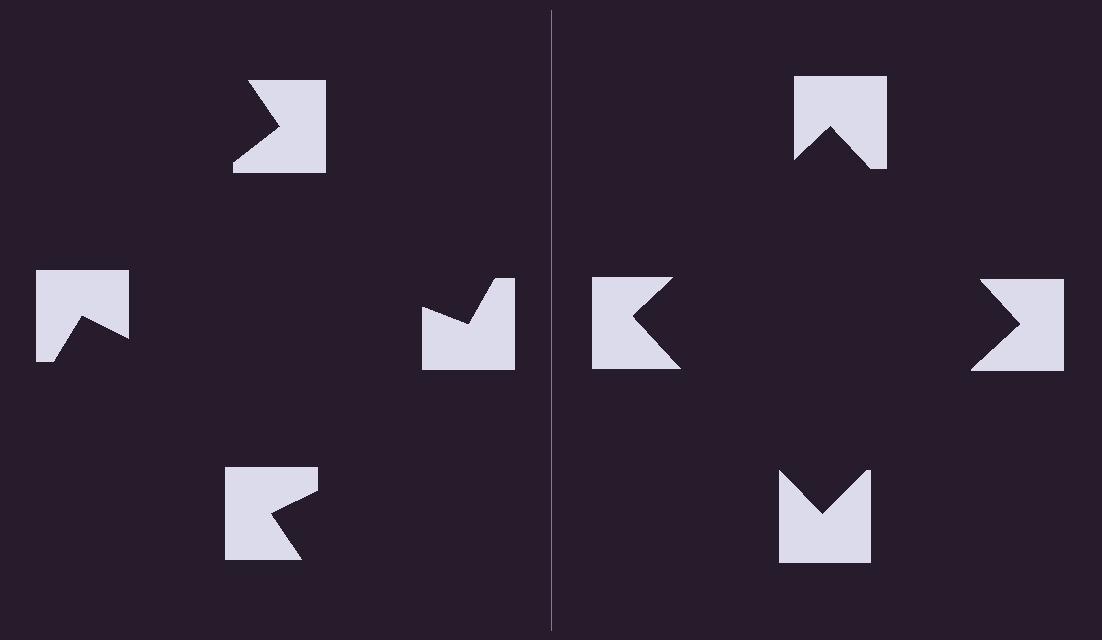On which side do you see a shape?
An illusory square appears on the right side. On the left side the wedge cuts are rotated, so no coherent shape forms.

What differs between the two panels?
The notched squares are positioned identically on both sides; only the wedge orientations differ. On the right they align to a square; on the left they are misaligned.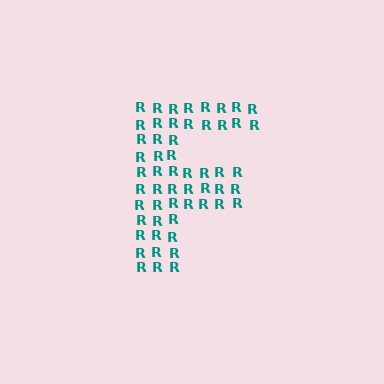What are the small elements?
The small elements are letter R's.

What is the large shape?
The large shape is the letter F.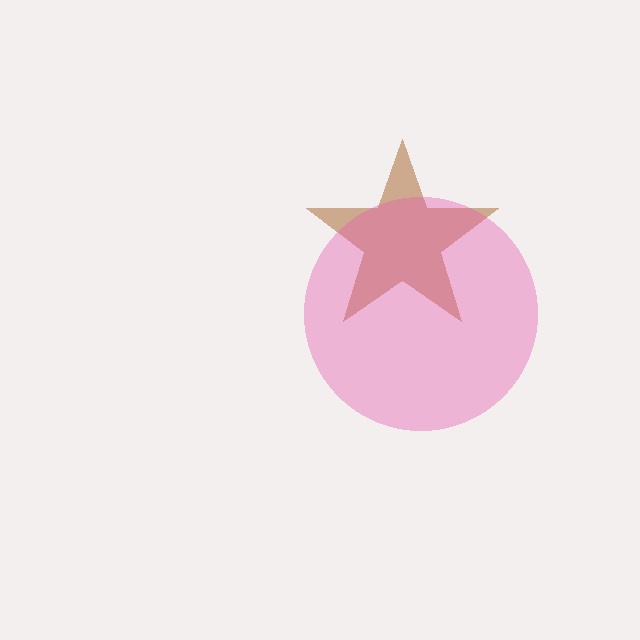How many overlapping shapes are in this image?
There are 2 overlapping shapes in the image.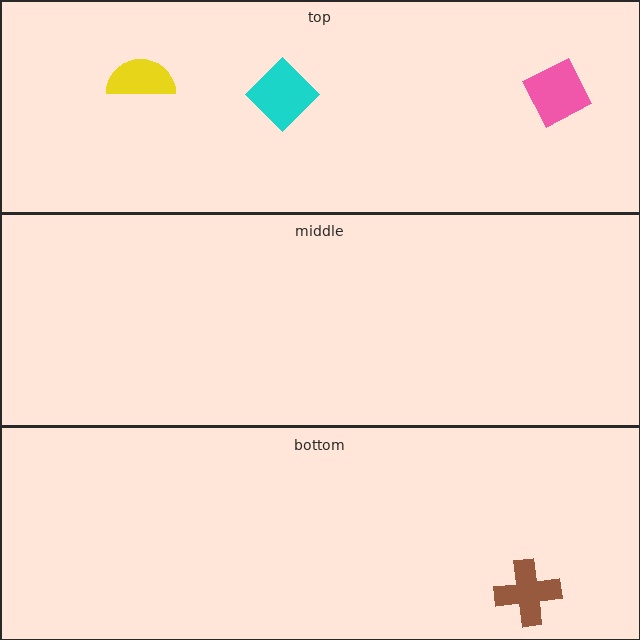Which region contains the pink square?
The top region.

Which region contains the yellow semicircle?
The top region.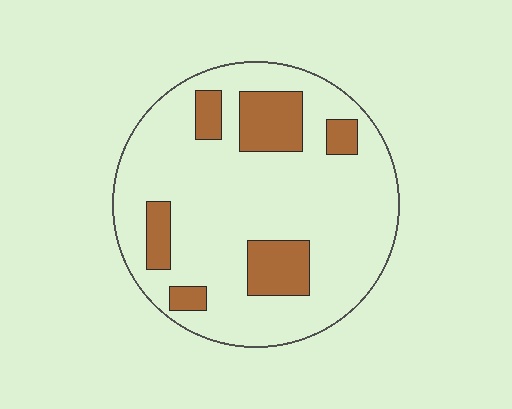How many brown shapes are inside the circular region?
6.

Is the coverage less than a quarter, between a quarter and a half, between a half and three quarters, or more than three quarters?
Less than a quarter.